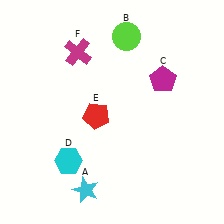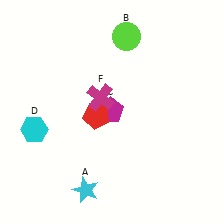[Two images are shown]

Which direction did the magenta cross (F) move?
The magenta cross (F) moved down.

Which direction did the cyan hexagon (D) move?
The cyan hexagon (D) moved left.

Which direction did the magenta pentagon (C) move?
The magenta pentagon (C) moved left.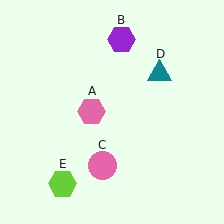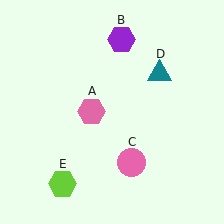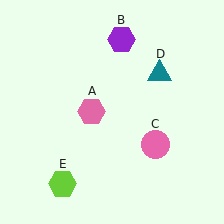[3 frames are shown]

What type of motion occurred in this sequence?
The pink circle (object C) rotated counterclockwise around the center of the scene.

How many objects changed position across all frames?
1 object changed position: pink circle (object C).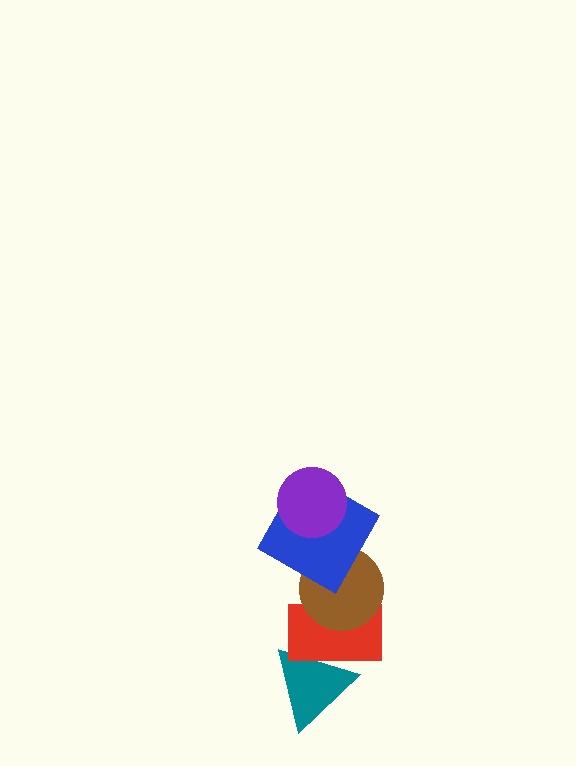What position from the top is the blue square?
The blue square is 2nd from the top.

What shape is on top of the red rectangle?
The brown circle is on top of the red rectangle.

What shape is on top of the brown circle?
The blue square is on top of the brown circle.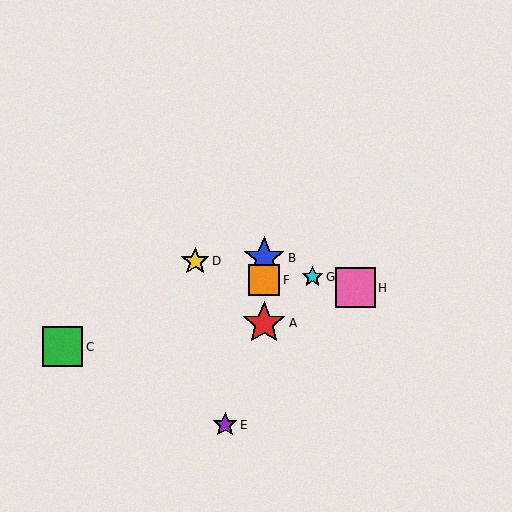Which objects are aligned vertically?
Objects A, B, F are aligned vertically.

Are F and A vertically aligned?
Yes, both are at x≈264.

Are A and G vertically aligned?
No, A is at x≈264 and G is at x≈312.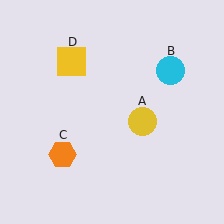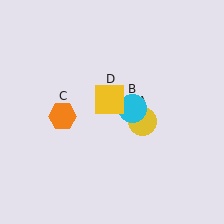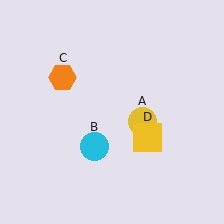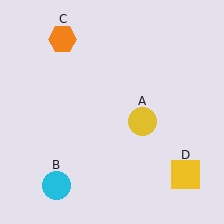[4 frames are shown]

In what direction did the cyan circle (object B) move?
The cyan circle (object B) moved down and to the left.